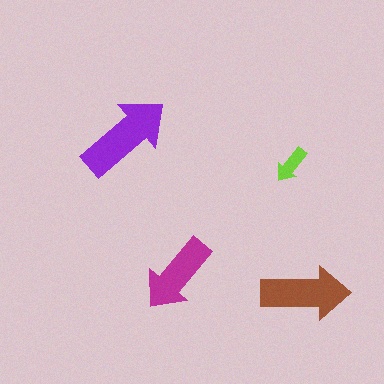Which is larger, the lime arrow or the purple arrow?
The purple one.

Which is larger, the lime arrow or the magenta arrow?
The magenta one.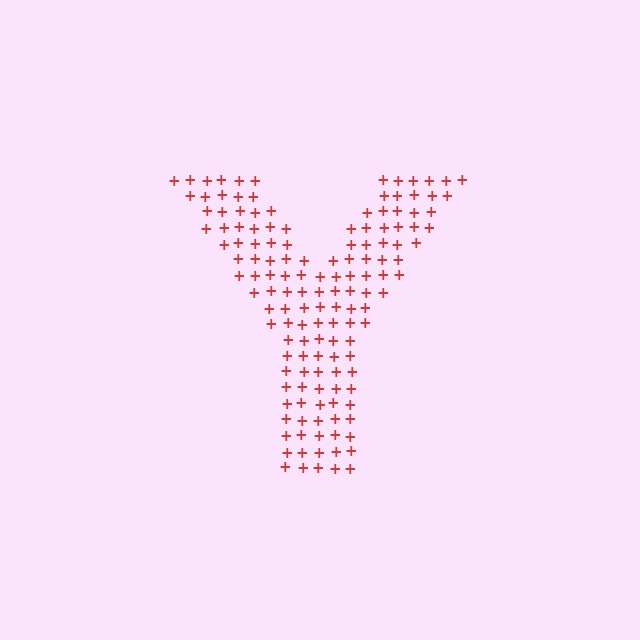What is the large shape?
The large shape is the letter Y.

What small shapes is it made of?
It is made of small plus signs.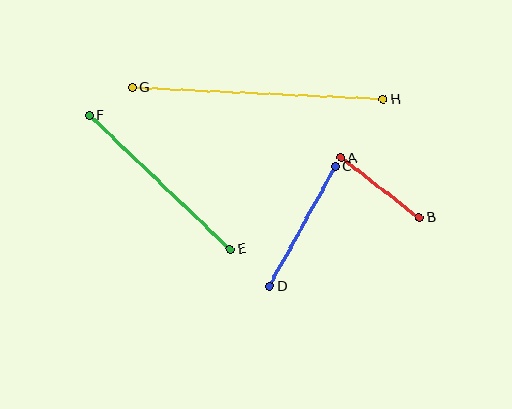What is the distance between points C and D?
The distance is approximately 137 pixels.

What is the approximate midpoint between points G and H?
The midpoint is at approximately (258, 93) pixels.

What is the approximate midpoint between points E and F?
The midpoint is at approximately (160, 182) pixels.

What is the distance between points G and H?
The distance is approximately 251 pixels.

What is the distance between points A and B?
The distance is approximately 99 pixels.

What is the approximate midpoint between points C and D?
The midpoint is at approximately (302, 226) pixels.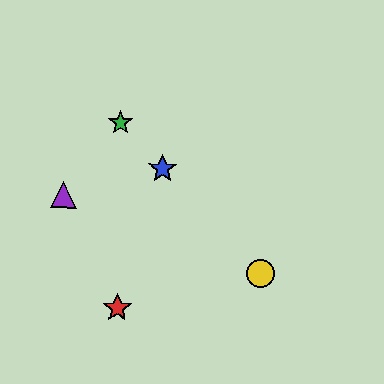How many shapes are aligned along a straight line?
3 shapes (the blue star, the green star, the yellow circle) are aligned along a straight line.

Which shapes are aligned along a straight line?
The blue star, the green star, the yellow circle are aligned along a straight line.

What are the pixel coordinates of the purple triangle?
The purple triangle is at (64, 195).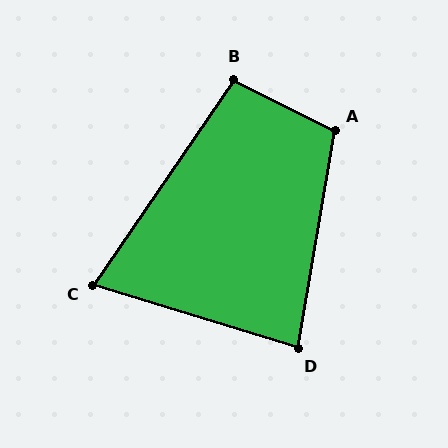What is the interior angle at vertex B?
Approximately 97 degrees (obtuse).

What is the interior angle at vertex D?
Approximately 83 degrees (acute).